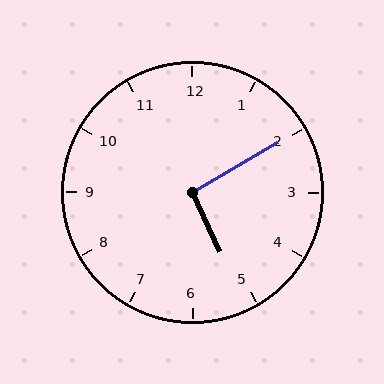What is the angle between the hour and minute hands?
Approximately 95 degrees.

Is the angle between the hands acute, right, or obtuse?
It is right.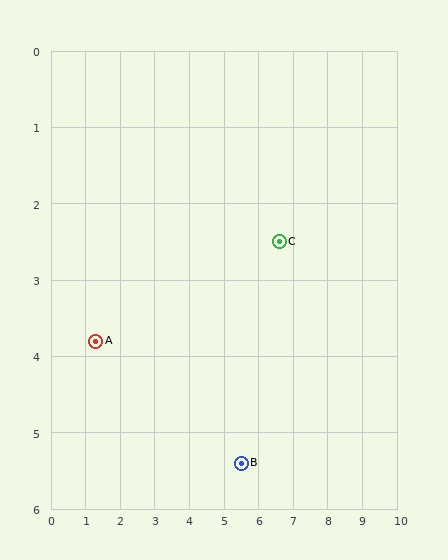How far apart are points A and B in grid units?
Points A and B are about 4.5 grid units apart.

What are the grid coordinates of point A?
Point A is at approximately (1.3, 3.8).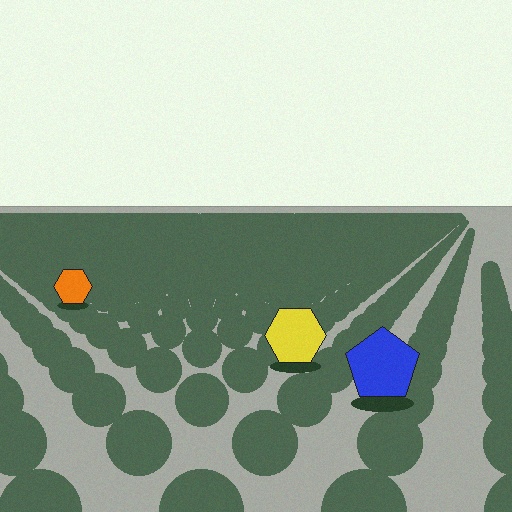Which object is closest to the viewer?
The blue pentagon is closest. The texture marks near it are larger and more spread out.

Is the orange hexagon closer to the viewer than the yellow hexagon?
No. The yellow hexagon is closer — you can tell from the texture gradient: the ground texture is coarser near it.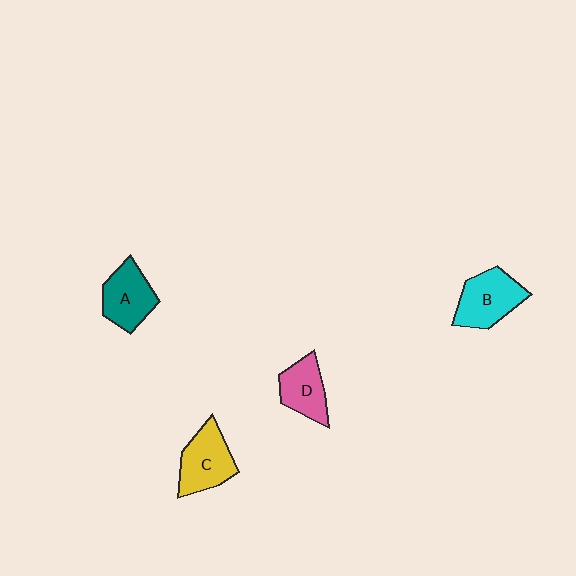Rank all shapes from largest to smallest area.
From largest to smallest: B (cyan), C (yellow), A (teal), D (pink).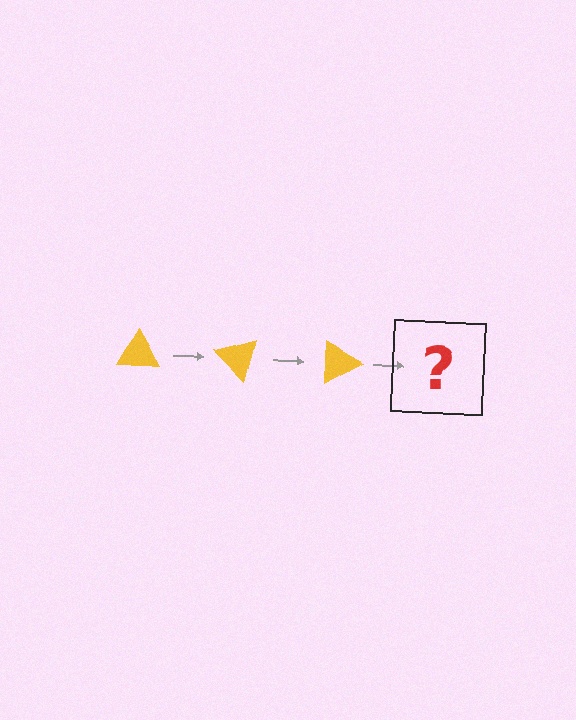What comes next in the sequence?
The next element should be a yellow triangle rotated 135 degrees.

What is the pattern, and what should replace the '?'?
The pattern is that the triangle rotates 45 degrees each step. The '?' should be a yellow triangle rotated 135 degrees.